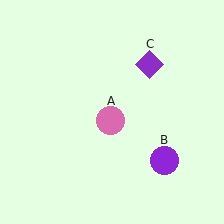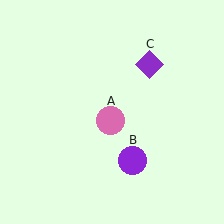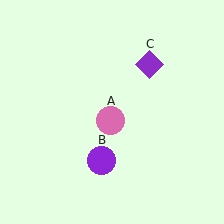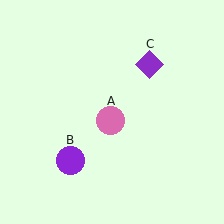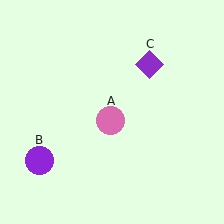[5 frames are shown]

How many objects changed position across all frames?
1 object changed position: purple circle (object B).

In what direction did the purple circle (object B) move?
The purple circle (object B) moved left.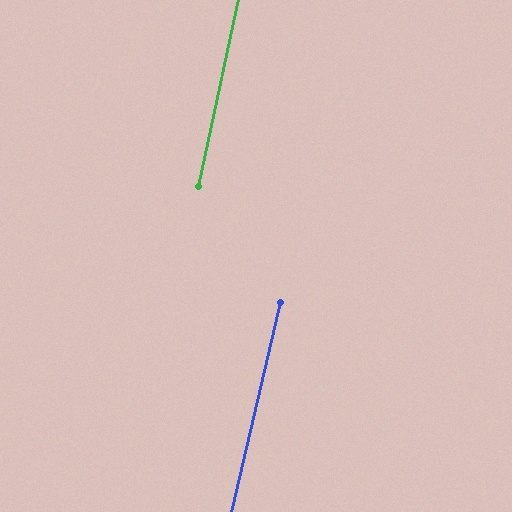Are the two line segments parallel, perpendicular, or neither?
Parallel — their directions differ by only 1.3°.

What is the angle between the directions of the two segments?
Approximately 1 degree.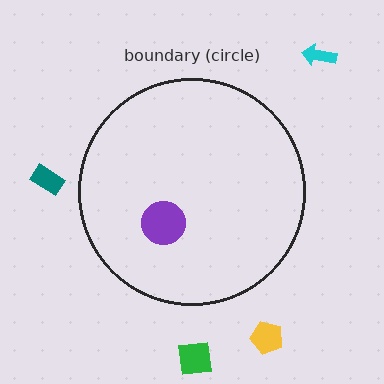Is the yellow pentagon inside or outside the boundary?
Outside.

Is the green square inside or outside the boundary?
Outside.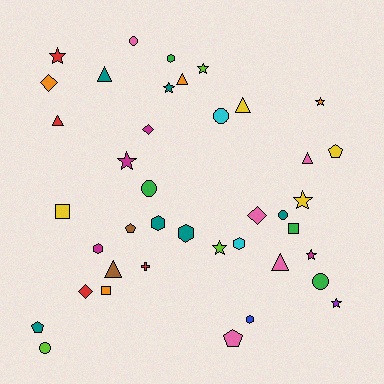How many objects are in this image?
There are 40 objects.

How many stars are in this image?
There are 9 stars.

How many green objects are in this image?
There are 4 green objects.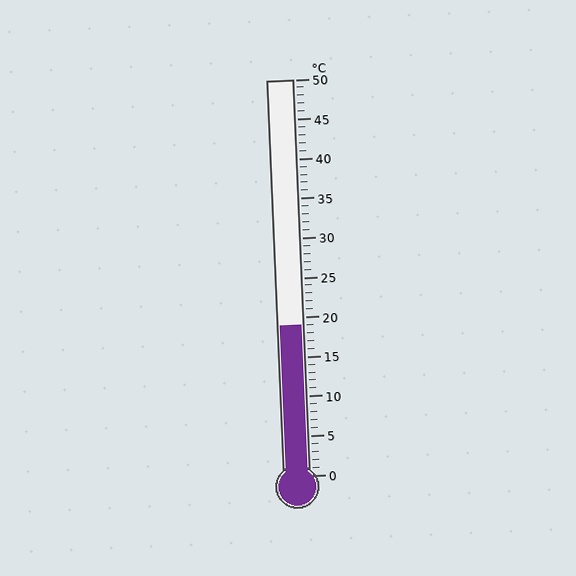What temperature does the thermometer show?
The thermometer shows approximately 19°C.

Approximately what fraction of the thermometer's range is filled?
The thermometer is filled to approximately 40% of its range.